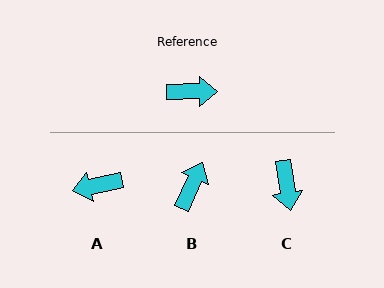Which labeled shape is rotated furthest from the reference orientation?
A, about 168 degrees away.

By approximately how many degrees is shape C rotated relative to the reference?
Approximately 82 degrees clockwise.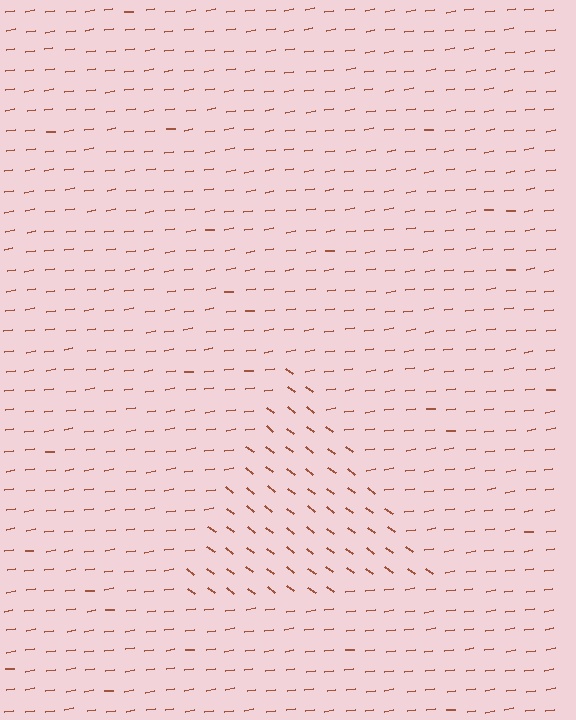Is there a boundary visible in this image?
Yes, there is a texture boundary formed by a change in line orientation.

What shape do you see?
I see a triangle.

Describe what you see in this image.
The image is filled with small brown line segments. A triangle region in the image has lines oriented differently from the surrounding lines, creating a visible texture boundary.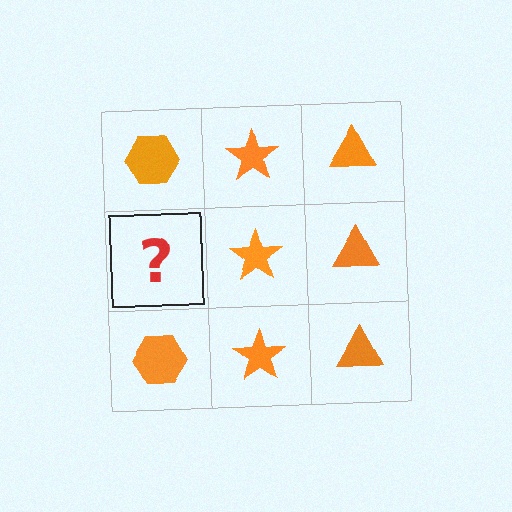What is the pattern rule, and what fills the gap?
The rule is that each column has a consistent shape. The gap should be filled with an orange hexagon.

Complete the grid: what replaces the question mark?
The question mark should be replaced with an orange hexagon.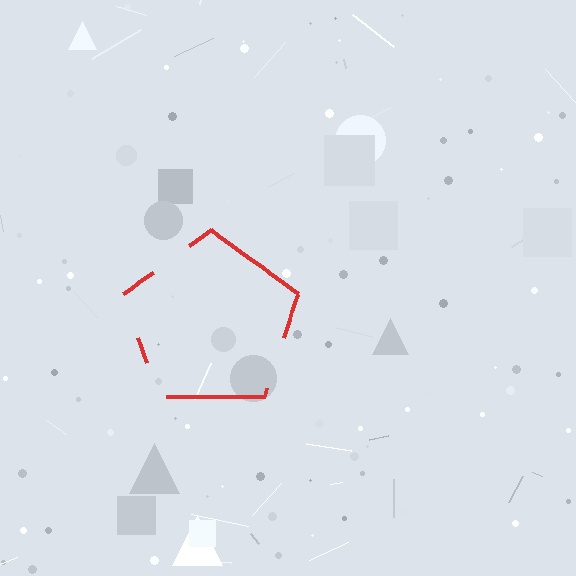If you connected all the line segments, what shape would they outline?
They would outline a pentagon.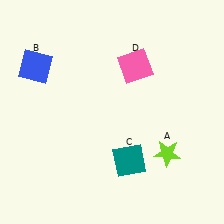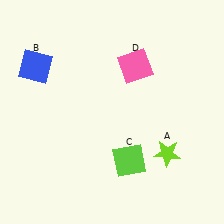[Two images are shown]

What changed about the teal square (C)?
In Image 1, C is teal. In Image 2, it changed to lime.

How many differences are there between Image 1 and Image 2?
There is 1 difference between the two images.